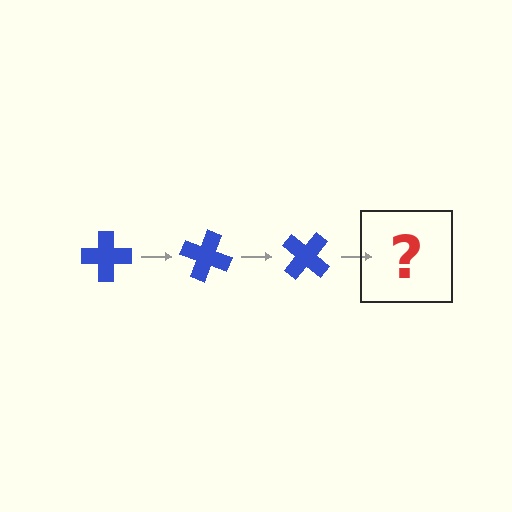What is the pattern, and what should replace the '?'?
The pattern is that the cross rotates 20 degrees each step. The '?' should be a blue cross rotated 60 degrees.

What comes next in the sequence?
The next element should be a blue cross rotated 60 degrees.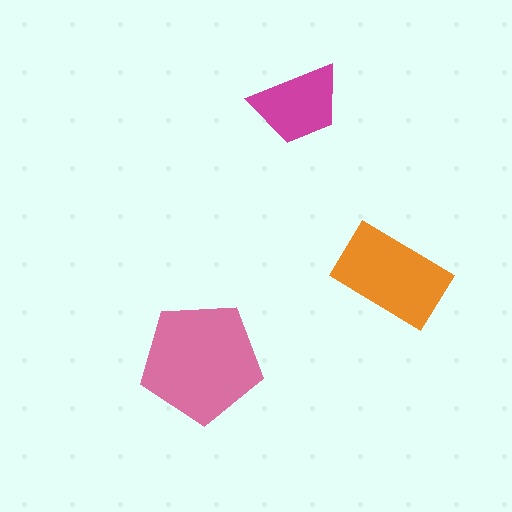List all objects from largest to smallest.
The pink pentagon, the orange rectangle, the magenta trapezoid.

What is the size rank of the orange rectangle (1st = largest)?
2nd.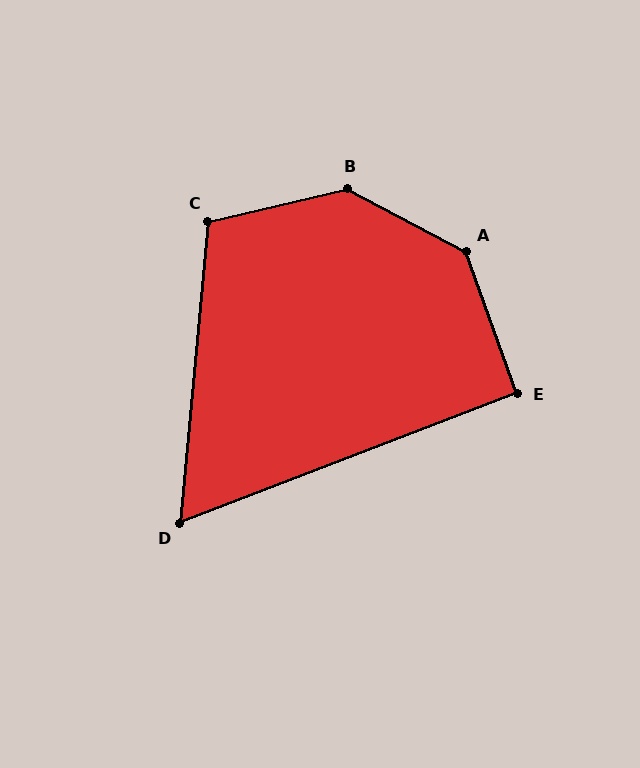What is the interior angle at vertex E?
Approximately 91 degrees (approximately right).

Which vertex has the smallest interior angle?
D, at approximately 64 degrees.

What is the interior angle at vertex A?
Approximately 138 degrees (obtuse).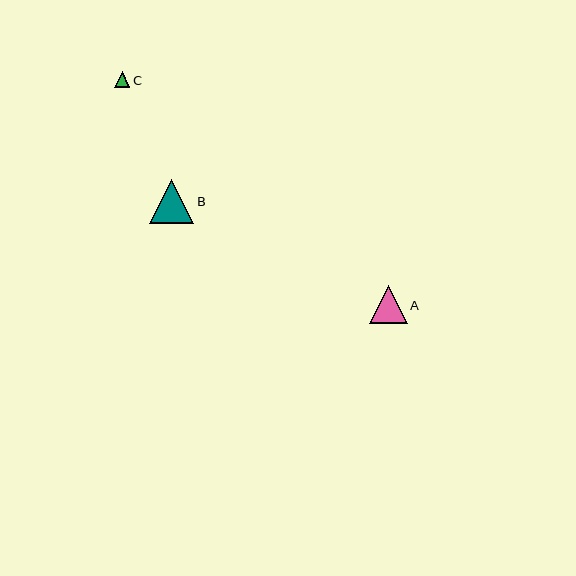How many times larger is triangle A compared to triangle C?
Triangle A is approximately 2.5 times the size of triangle C.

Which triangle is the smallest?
Triangle C is the smallest with a size of approximately 15 pixels.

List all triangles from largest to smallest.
From largest to smallest: B, A, C.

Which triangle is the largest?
Triangle B is the largest with a size of approximately 44 pixels.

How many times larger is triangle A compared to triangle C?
Triangle A is approximately 2.5 times the size of triangle C.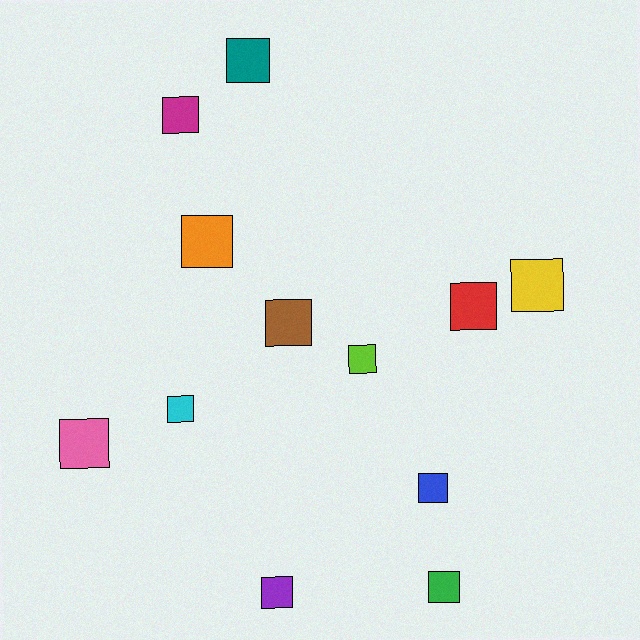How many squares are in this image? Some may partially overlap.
There are 12 squares.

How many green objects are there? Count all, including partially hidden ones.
There is 1 green object.